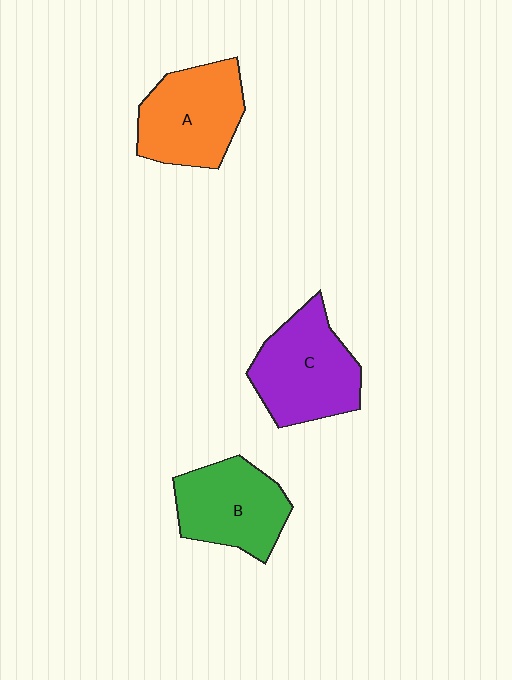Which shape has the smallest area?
Shape B (green).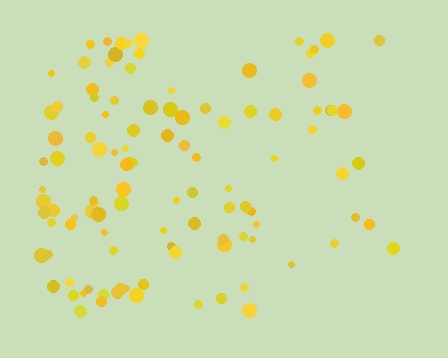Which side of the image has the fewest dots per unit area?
The right.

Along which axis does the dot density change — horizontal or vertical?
Horizontal.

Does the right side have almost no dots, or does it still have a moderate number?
Still a moderate number, just noticeably fewer than the left.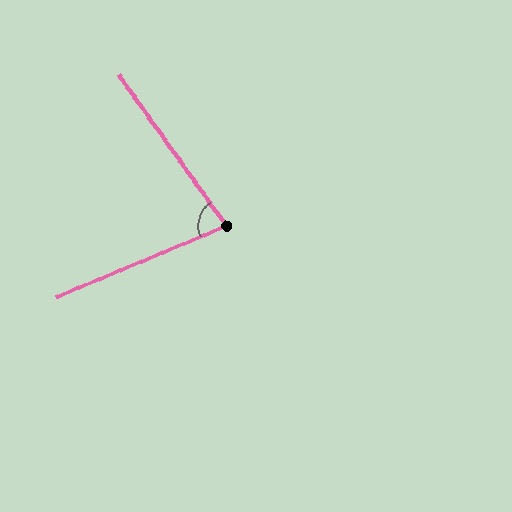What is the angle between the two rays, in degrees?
Approximately 78 degrees.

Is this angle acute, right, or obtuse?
It is acute.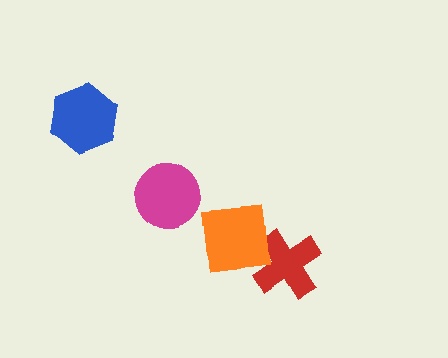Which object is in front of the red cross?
The orange square is in front of the red cross.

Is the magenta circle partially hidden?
No, no other shape covers it.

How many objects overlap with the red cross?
1 object overlaps with the red cross.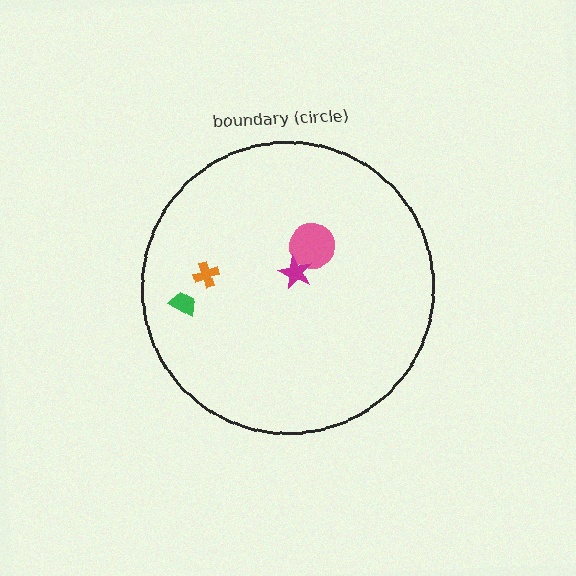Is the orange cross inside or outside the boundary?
Inside.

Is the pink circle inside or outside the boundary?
Inside.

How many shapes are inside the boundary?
4 inside, 0 outside.